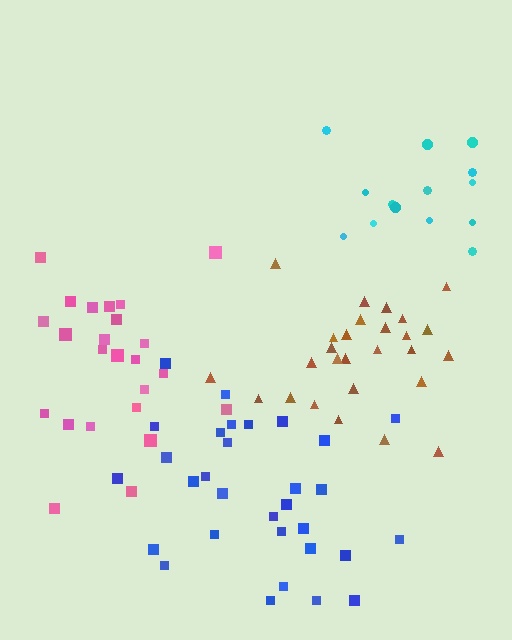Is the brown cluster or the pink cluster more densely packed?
Pink.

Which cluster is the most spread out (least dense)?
Cyan.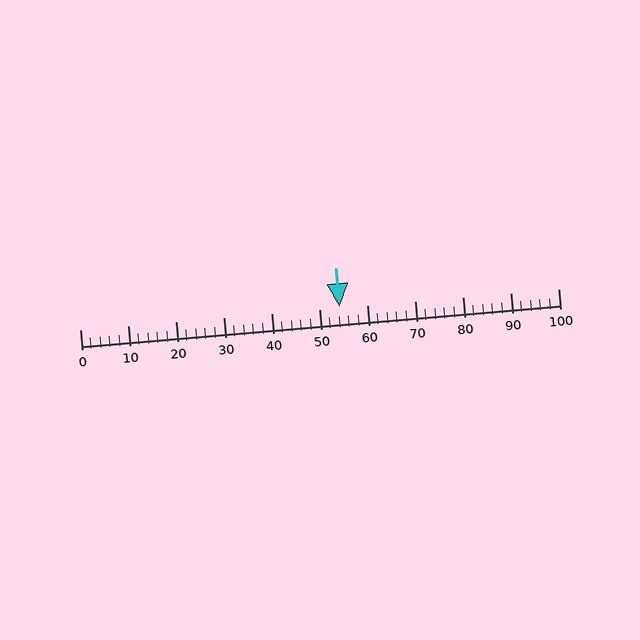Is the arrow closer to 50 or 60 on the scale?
The arrow is closer to 50.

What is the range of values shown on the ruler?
The ruler shows values from 0 to 100.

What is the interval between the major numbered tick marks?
The major tick marks are spaced 10 units apart.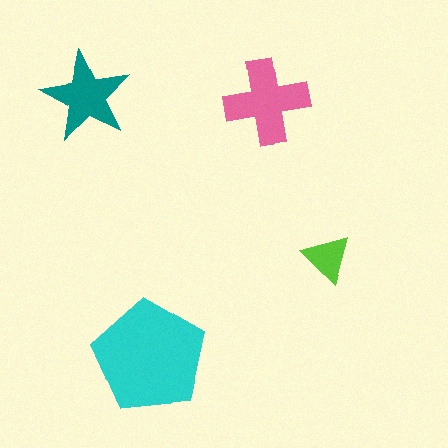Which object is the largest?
The cyan pentagon.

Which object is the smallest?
The lime triangle.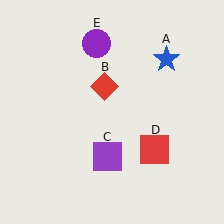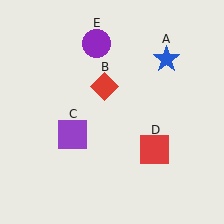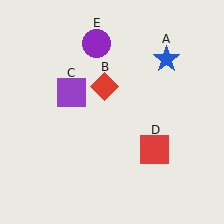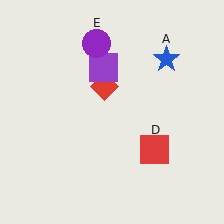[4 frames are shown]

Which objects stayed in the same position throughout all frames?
Blue star (object A) and red diamond (object B) and red square (object D) and purple circle (object E) remained stationary.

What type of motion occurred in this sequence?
The purple square (object C) rotated clockwise around the center of the scene.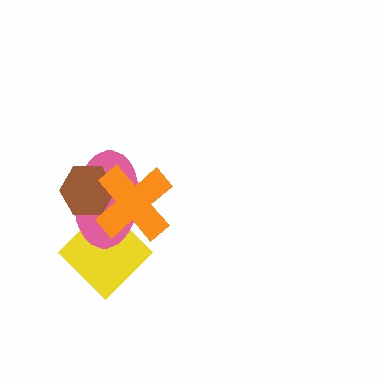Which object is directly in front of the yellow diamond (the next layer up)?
The pink ellipse is directly in front of the yellow diamond.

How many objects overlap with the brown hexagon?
3 objects overlap with the brown hexagon.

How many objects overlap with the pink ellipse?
3 objects overlap with the pink ellipse.